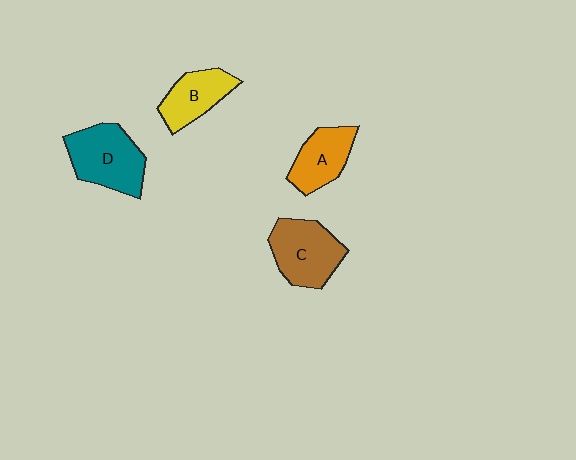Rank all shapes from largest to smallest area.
From largest to smallest: D (teal), C (brown), A (orange), B (yellow).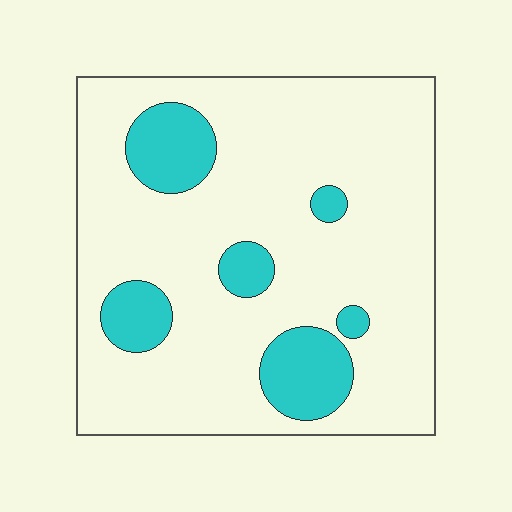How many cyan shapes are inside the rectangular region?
6.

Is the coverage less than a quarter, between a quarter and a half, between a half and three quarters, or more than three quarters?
Less than a quarter.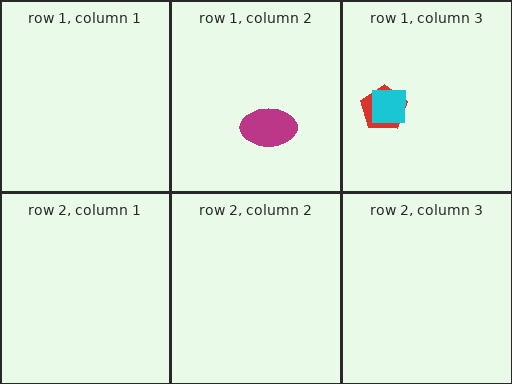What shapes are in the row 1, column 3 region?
The red pentagon, the cyan square.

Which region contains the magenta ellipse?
The row 1, column 2 region.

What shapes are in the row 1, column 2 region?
The magenta ellipse.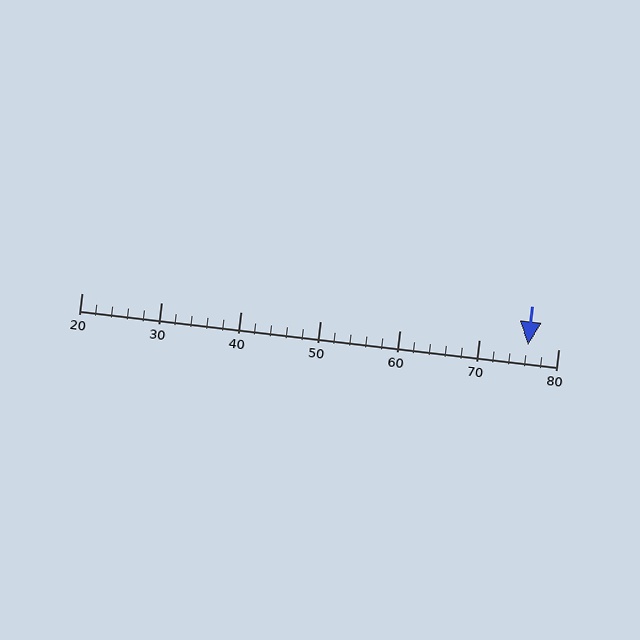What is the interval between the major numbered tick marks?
The major tick marks are spaced 10 units apart.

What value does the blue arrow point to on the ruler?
The blue arrow points to approximately 76.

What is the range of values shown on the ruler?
The ruler shows values from 20 to 80.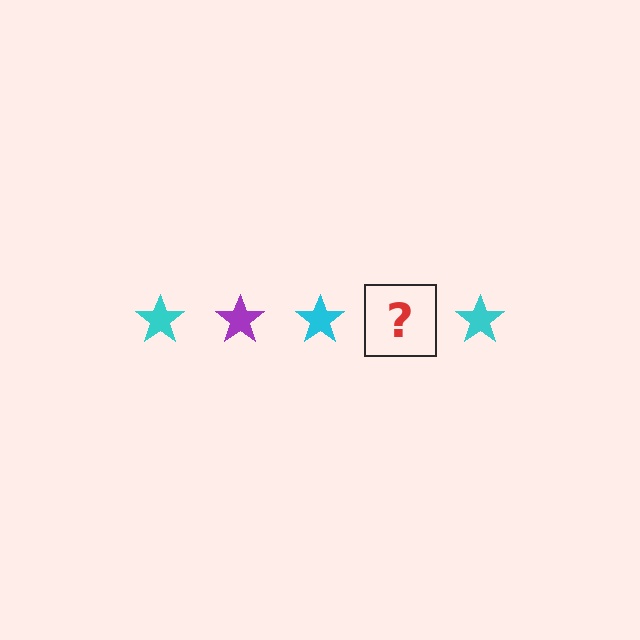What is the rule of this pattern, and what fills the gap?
The rule is that the pattern cycles through cyan, purple stars. The gap should be filled with a purple star.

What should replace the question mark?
The question mark should be replaced with a purple star.